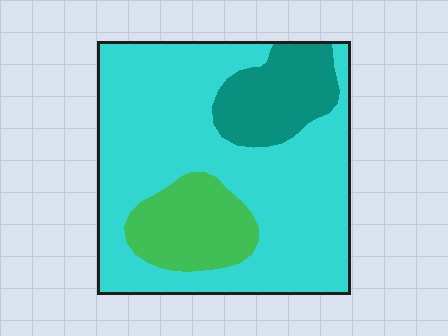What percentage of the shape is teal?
Teal takes up less than a sixth of the shape.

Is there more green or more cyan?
Cyan.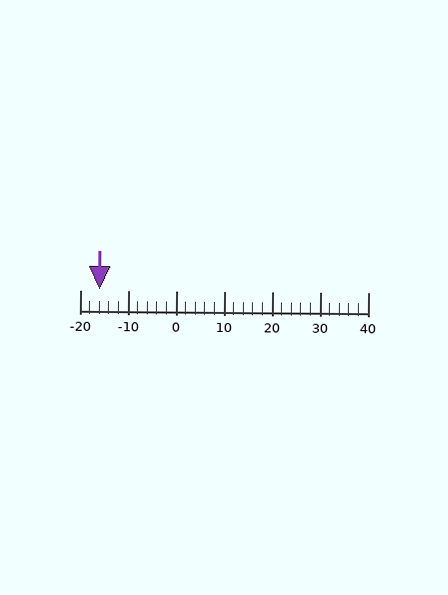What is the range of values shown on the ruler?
The ruler shows values from -20 to 40.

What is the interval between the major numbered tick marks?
The major tick marks are spaced 10 units apart.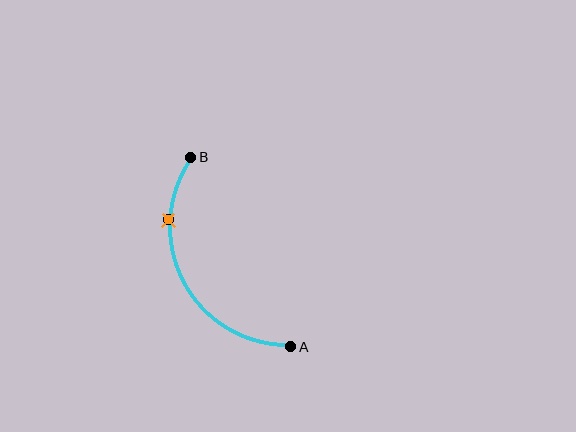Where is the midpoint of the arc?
The arc midpoint is the point on the curve farthest from the straight line joining A and B. It sits to the left of that line.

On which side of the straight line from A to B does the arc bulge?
The arc bulges to the left of the straight line connecting A and B.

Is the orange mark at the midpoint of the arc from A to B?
No. The orange mark lies on the arc but is closer to endpoint B. The arc midpoint would be at the point on the curve equidistant along the arc from both A and B.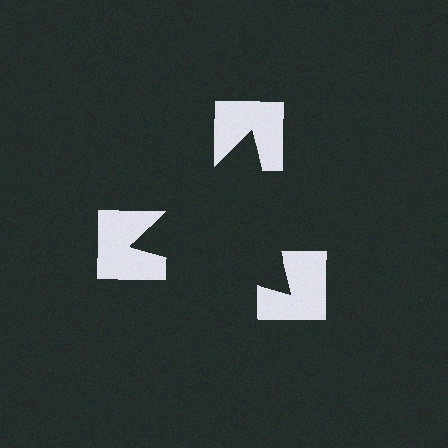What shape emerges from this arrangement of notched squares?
An illusory triangle — its edges are inferred from the aligned wedge cuts in the notched squares, not physically drawn.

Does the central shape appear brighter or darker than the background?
It typically appears slightly darker than the background, even though no actual brightness change is drawn.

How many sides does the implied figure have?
3 sides.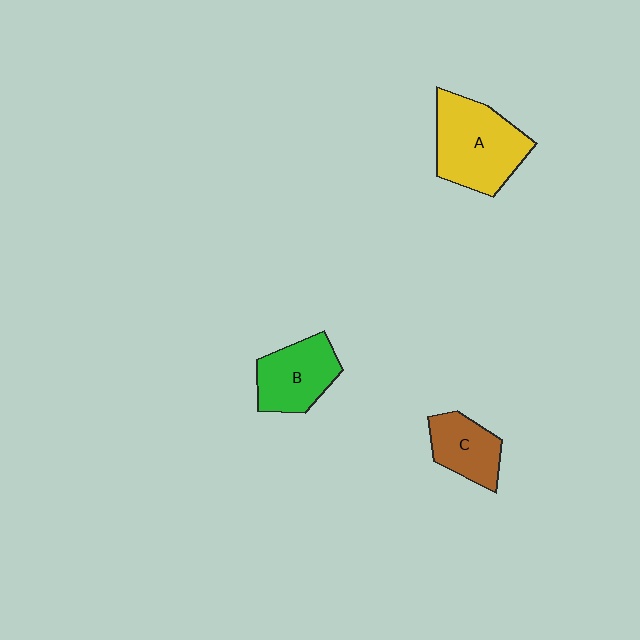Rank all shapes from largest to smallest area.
From largest to smallest: A (yellow), B (green), C (brown).